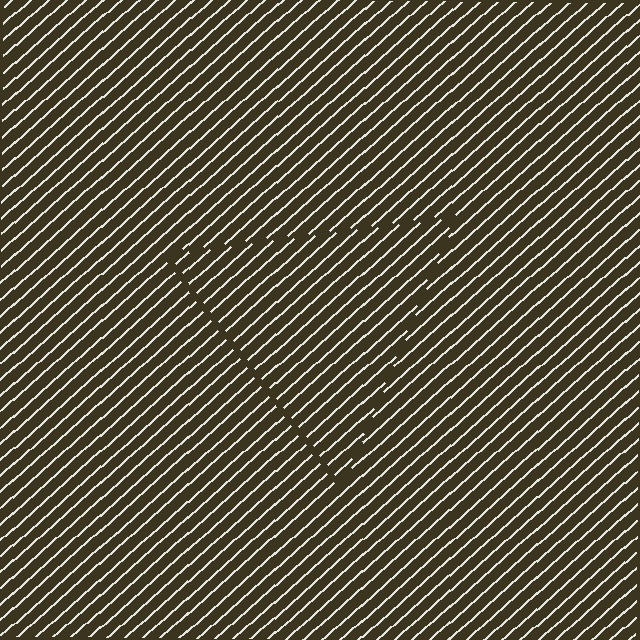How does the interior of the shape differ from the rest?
The interior of the shape contains the same grating, shifted by half a period — the contour is defined by the phase discontinuity where line-ends from the inner and outer gratings abut.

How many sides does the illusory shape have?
3 sides — the line-ends trace a triangle.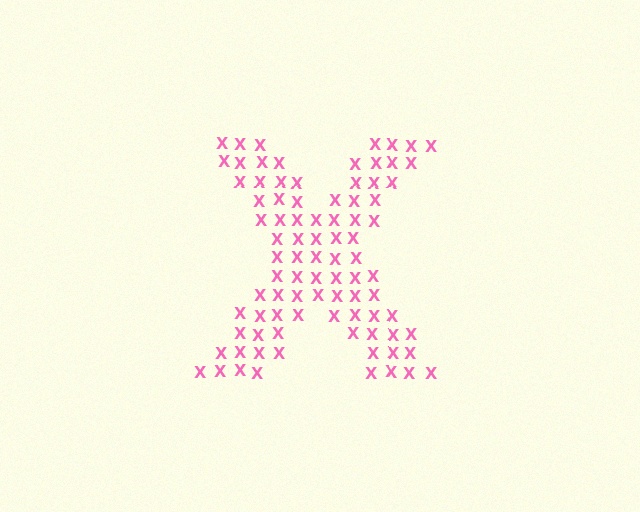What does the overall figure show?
The overall figure shows the letter X.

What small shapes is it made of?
It is made of small letter X's.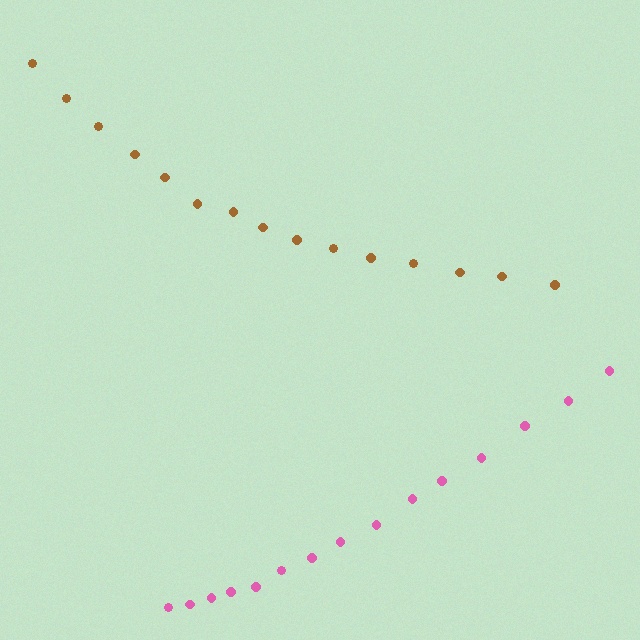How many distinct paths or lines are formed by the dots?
There are 2 distinct paths.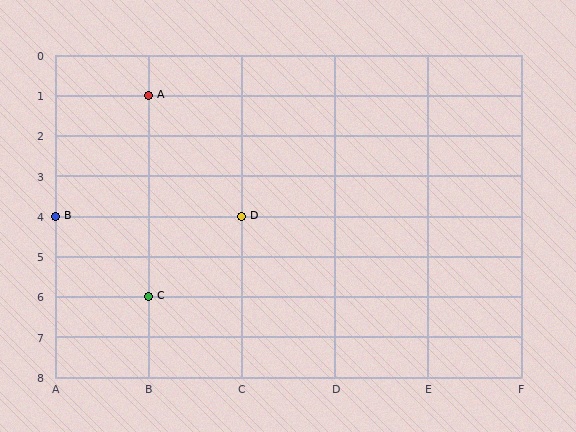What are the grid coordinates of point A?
Point A is at grid coordinates (B, 1).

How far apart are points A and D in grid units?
Points A and D are 1 column and 3 rows apart (about 3.2 grid units diagonally).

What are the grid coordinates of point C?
Point C is at grid coordinates (B, 6).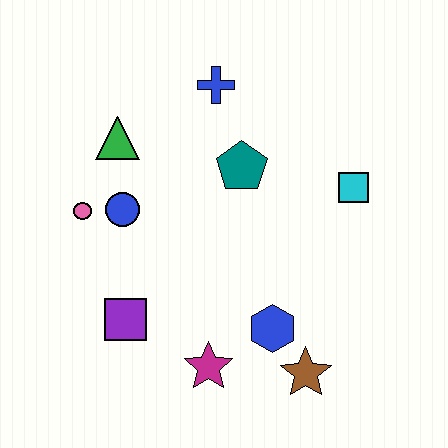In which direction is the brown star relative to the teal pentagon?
The brown star is below the teal pentagon.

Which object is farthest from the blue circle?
The brown star is farthest from the blue circle.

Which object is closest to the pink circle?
The blue circle is closest to the pink circle.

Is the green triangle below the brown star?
No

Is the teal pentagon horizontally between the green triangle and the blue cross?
No